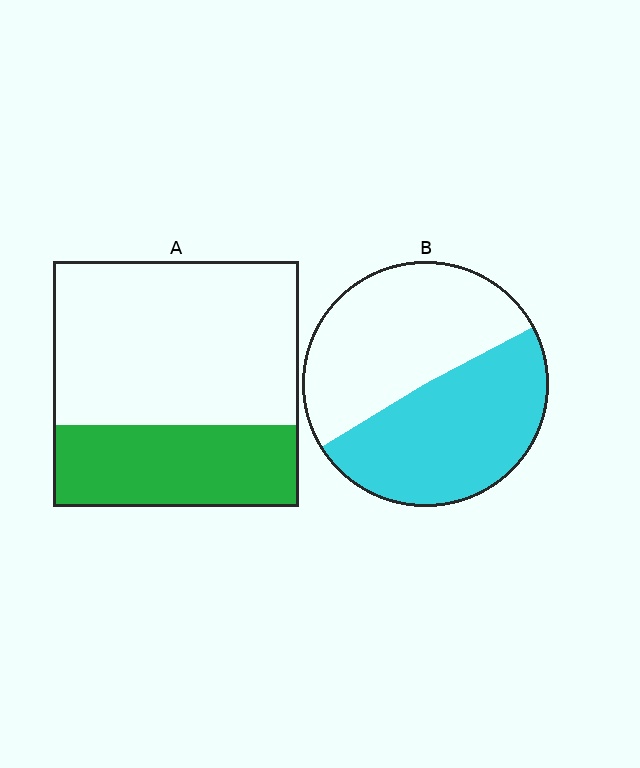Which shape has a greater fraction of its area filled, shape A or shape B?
Shape B.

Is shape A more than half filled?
No.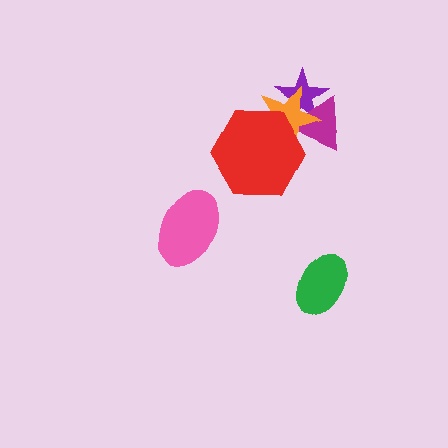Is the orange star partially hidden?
Yes, it is partially covered by another shape.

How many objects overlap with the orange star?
3 objects overlap with the orange star.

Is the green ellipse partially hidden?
No, no other shape covers it.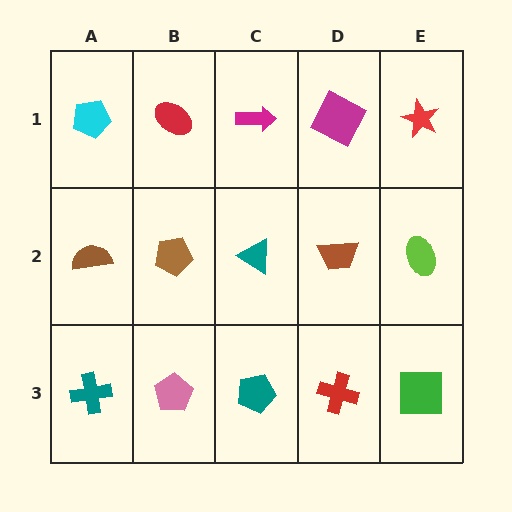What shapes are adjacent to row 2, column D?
A magenta square (row 1, column D), a red cross (row 3, column D), a teal triangle (row 2, column C), a lime ellipse (row 2, column E).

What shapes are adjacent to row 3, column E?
A lime ellipse (row 2, column E), a red cross (row 3, column D).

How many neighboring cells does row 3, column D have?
3.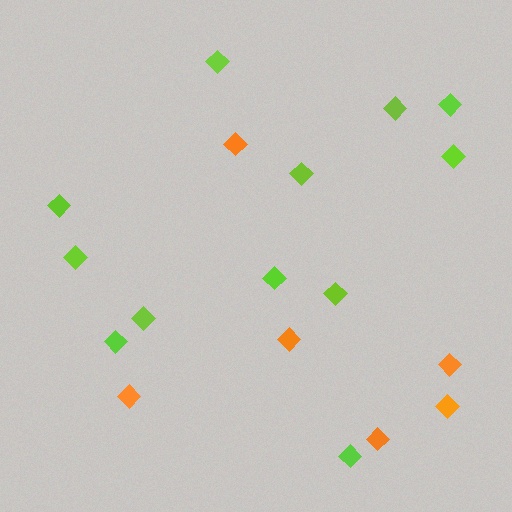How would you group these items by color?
There are 2 groups: one group of lime diamonds (12) and one group of orange diamonds (6).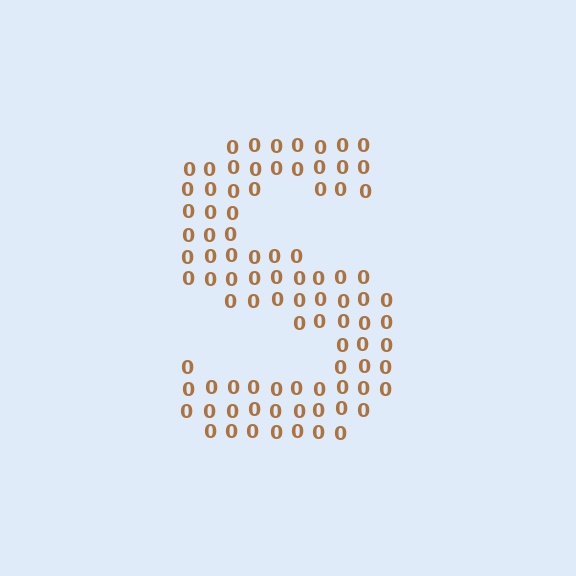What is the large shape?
The large shape is the letter S.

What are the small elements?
The small elements are digit 0's.